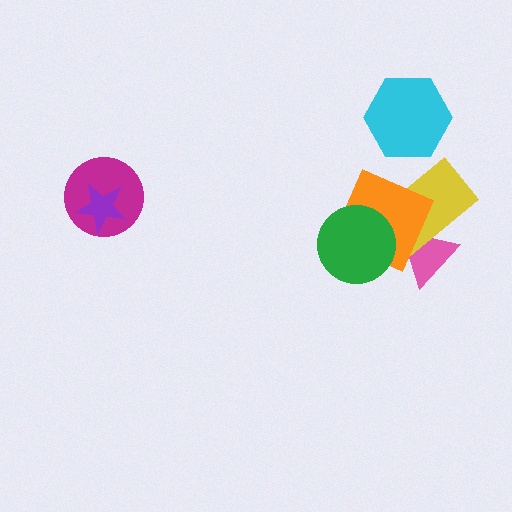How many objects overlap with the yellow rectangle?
2 objects overlap with the yellow rectangle.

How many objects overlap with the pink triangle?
2 objects overlap with the pink triangle.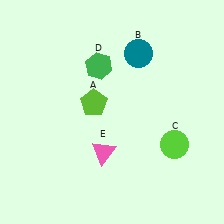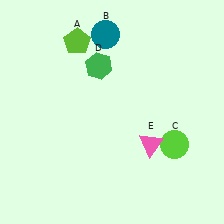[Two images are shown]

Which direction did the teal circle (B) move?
The teal circle (B) moved left.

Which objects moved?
The objects that moved are: the lime pentagon (A), the teal circle (B), the pink triangle (E).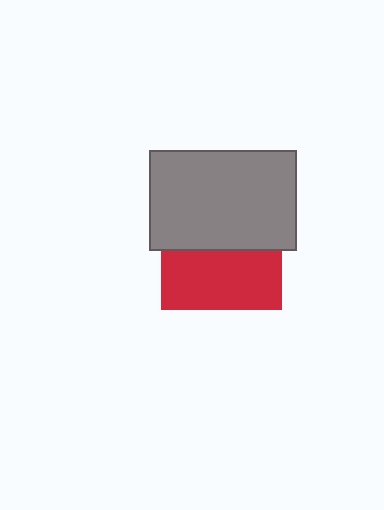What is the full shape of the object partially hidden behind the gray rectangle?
The partially hidden object is a red square.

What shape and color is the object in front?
The object in front is a gray rectangle.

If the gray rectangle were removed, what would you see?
You would see the complete red square.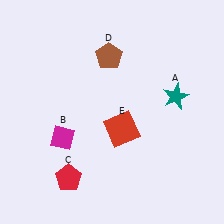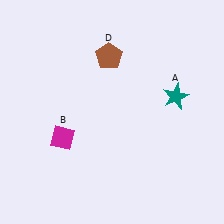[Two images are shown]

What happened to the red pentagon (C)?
The red pentagon (C) was removed in Image 2. It was in the bottom-left area of Image 1.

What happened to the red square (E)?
The red square (E) was removed in Image 2. It was in the bottom-right area of Image 1.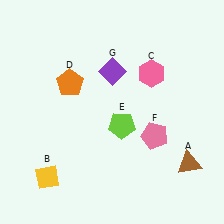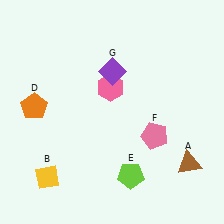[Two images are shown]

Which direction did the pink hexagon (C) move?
The pink hexagon (C) moved left.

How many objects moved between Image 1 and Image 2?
3 objects moved between the two images.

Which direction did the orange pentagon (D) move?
The orange pentagon (D) moved left.